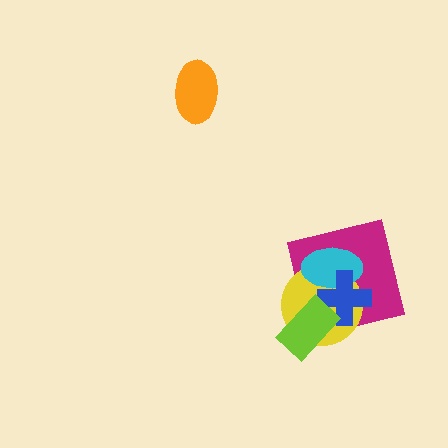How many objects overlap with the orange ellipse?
0 objects overlap with the orange ellipse.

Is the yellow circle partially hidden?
Yes, it is partially covered by another shape.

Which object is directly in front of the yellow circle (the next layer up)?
The cyan ellipse is directly in front of the yellow circle.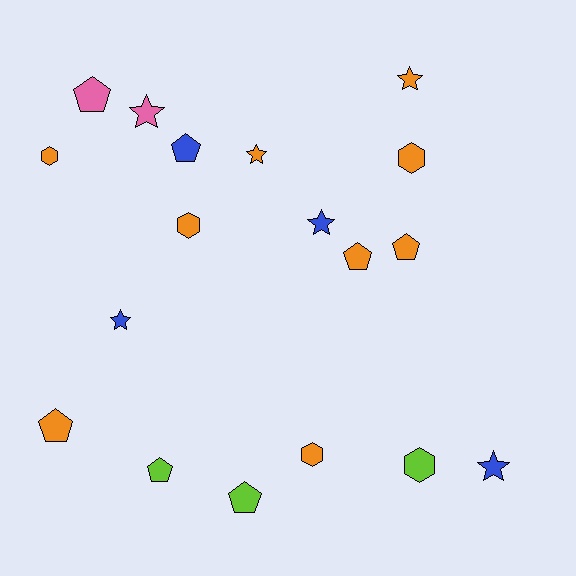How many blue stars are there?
There are 3 blue stars.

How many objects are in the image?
There are 18 objects.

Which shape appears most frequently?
Pentagon, with 7 objects.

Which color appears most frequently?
Orange, with 9 objects.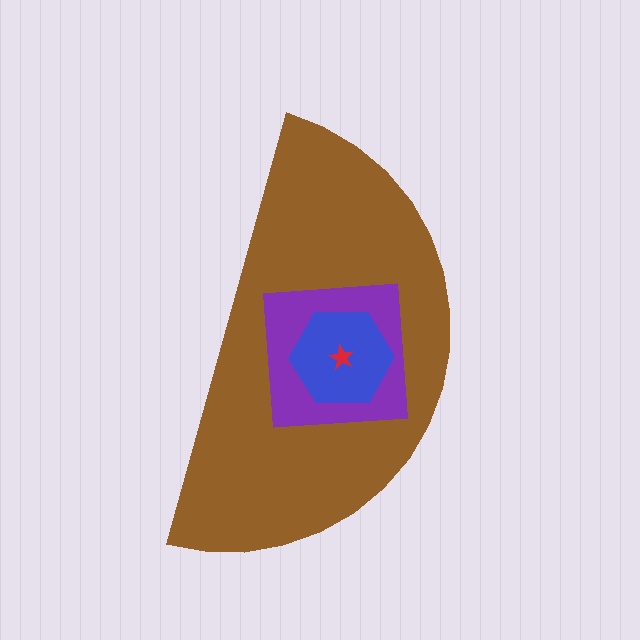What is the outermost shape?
The brown semicircle.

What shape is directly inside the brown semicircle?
The purple square.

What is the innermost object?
The red star.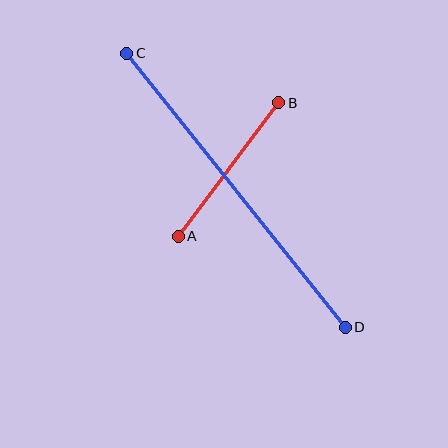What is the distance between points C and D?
The distance is approximately 350 pixels.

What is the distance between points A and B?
The distance is approximately 167 pixels.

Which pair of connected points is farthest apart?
Points C and D are farthest apart.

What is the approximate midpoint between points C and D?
The midpoint is at approximately (236, 190) pixels.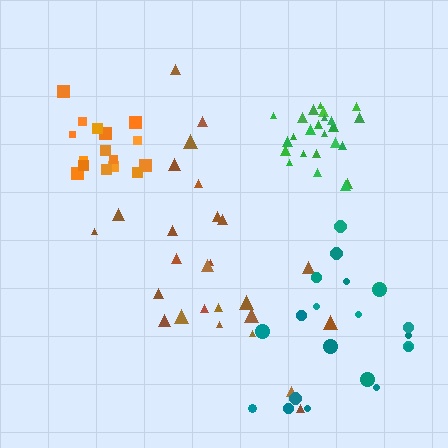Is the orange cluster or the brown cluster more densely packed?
Orange.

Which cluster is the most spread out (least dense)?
Brown.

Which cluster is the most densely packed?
Green.